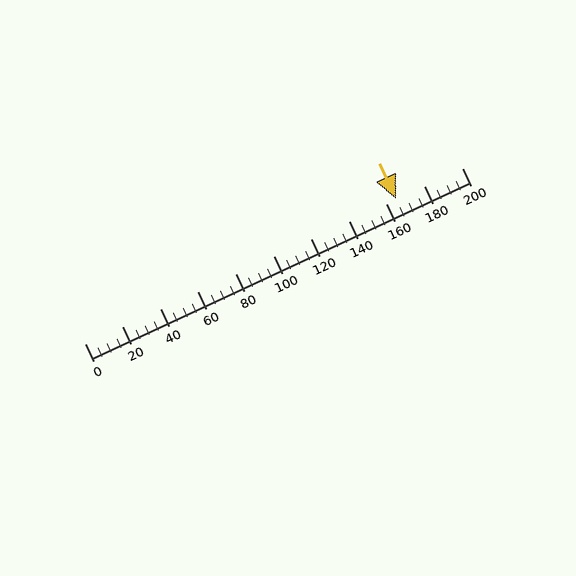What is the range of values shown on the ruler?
The ruler shows values from 0 to 200.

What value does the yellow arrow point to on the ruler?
The yellow arrow points to approximately 165.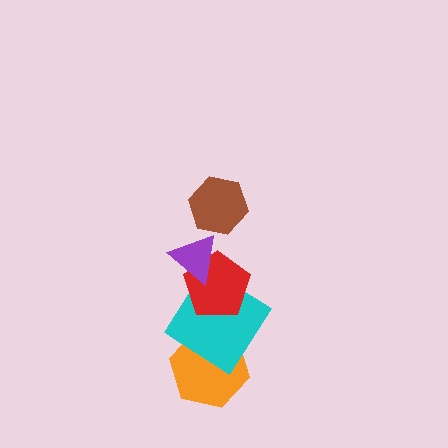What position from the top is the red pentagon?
The red pentagon is 3rd from the top.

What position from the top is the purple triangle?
The purple triangle is 2nd from the top.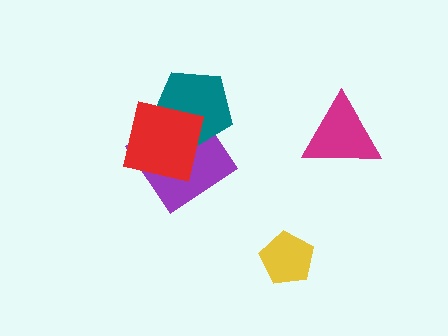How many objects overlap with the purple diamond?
2 objects overlap with the purple diamond.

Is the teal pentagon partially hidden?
Yes, it is partially covered by another shape.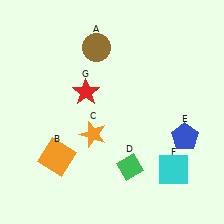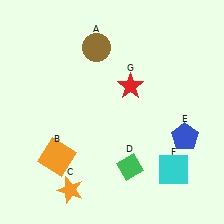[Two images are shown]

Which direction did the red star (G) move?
The red star (G) moved right.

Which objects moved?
The objects that moved are: the orange star (C), the red star (G).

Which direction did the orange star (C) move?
The orange star (C) moved down.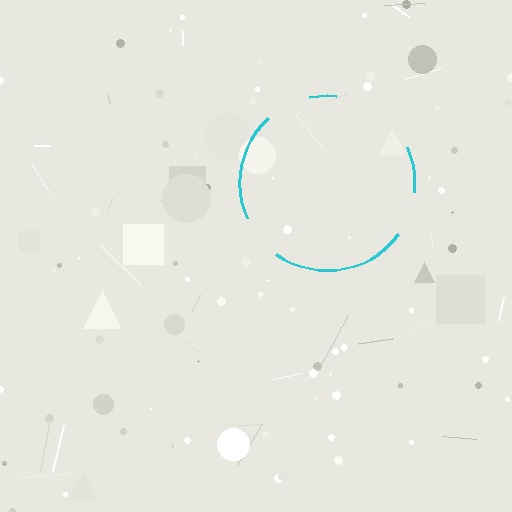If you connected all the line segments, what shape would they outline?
They would outline a circle.